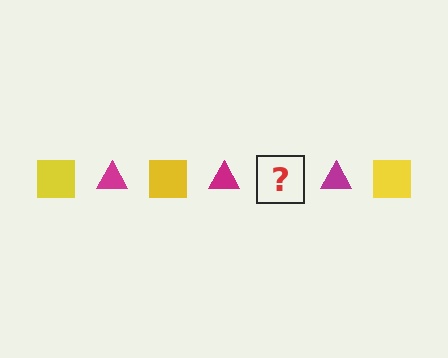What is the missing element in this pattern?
The missing element is a yellow square.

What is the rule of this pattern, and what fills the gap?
The rule is that the pattern alternates between yellow square and magenta triangle. The gap should be filled with a yellow square.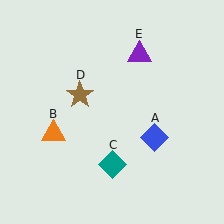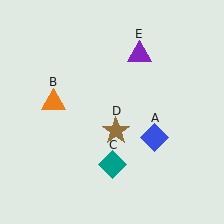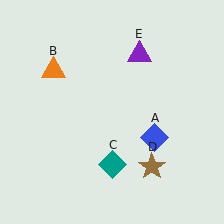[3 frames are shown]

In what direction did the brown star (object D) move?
The brown star (object D) moved down and to the right.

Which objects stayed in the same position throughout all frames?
Blue diamond (object A) and teal diamond (object C) and purple triangle (object E) remained stationary.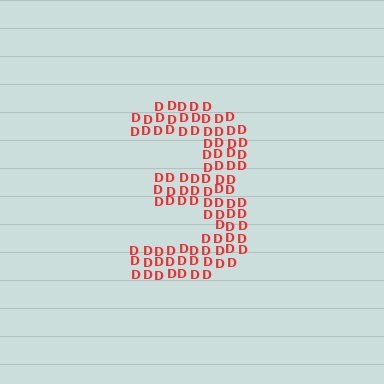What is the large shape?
The large shape is the digit 3.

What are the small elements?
The small elements are letter D's.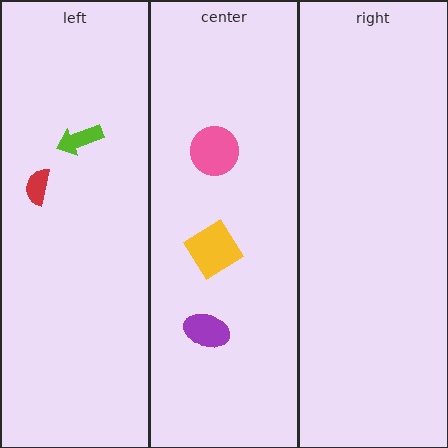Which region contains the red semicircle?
The left region.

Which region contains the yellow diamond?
The center region.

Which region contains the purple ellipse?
The center region.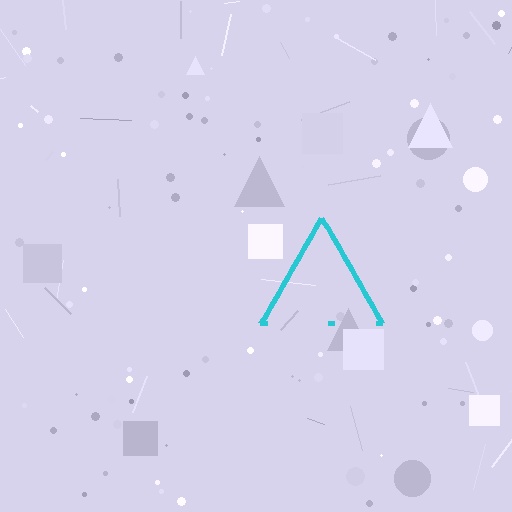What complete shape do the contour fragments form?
The contour fragments form a triangle.